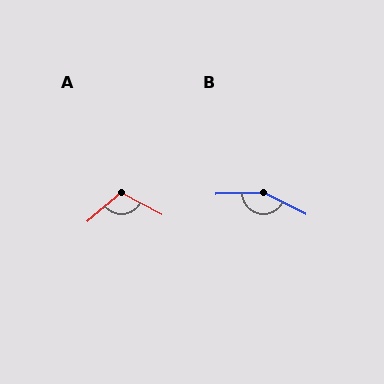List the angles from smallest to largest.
A (111°), B (151°).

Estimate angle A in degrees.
Approximately 111 degrees.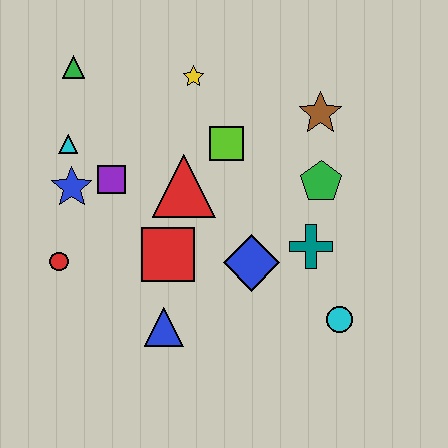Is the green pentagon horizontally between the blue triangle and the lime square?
No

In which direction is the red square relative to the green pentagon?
The red square is to the left of the green pentagon.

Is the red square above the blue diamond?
Yes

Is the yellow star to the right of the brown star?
No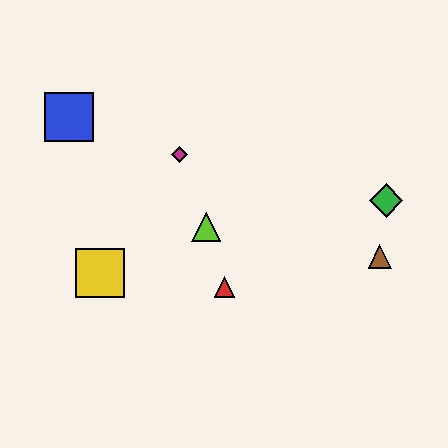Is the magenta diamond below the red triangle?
No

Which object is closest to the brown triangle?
The green diamond is closest to the brown triangle.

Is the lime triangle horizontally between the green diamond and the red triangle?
No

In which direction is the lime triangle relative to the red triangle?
The lime triangle is above the red triangle.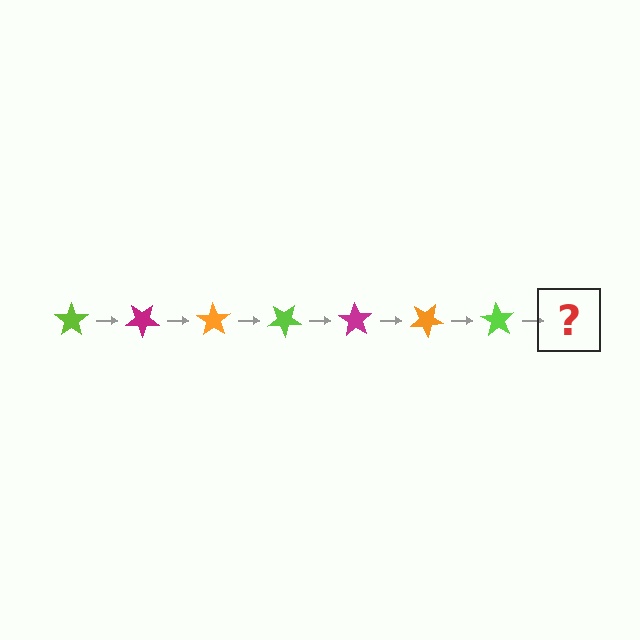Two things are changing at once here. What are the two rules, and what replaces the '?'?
The two rules are that it rotates 35 degrees each step and the color cycles through lime, magenta, and orange. The '?' should be a magenta star, rotated 245 degrees from the start.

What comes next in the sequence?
The next element should be a magenta star, rotated 245 degrees from the start.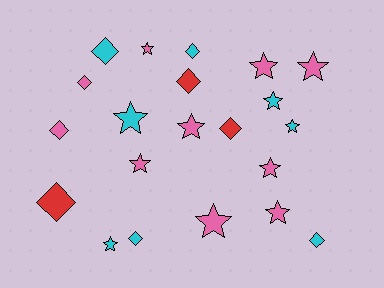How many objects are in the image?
There are 21 objects.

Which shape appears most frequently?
Star, with 12 objects.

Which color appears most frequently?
Pink, with 10 objects.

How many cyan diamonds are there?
There are 4 cyan diamonds.